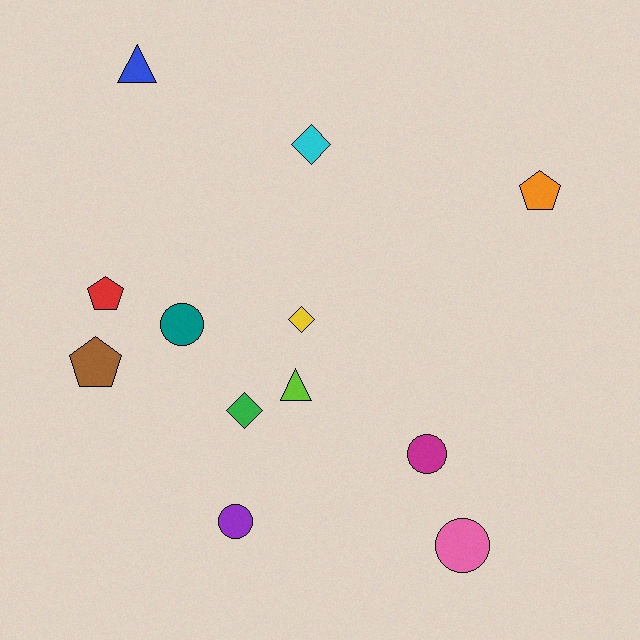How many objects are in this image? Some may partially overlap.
There are 12 objects.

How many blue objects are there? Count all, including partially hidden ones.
There is 1 blue object.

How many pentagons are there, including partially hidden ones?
There are 3 pentagons.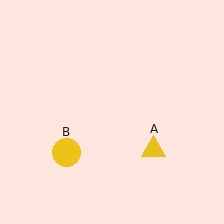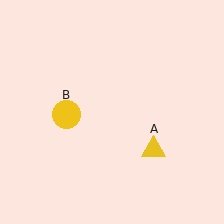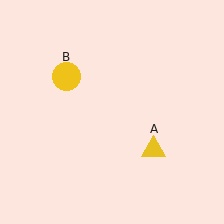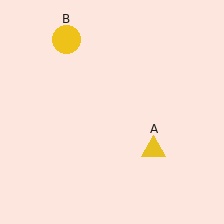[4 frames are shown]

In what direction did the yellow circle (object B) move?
The yellow circle (object B) moved up.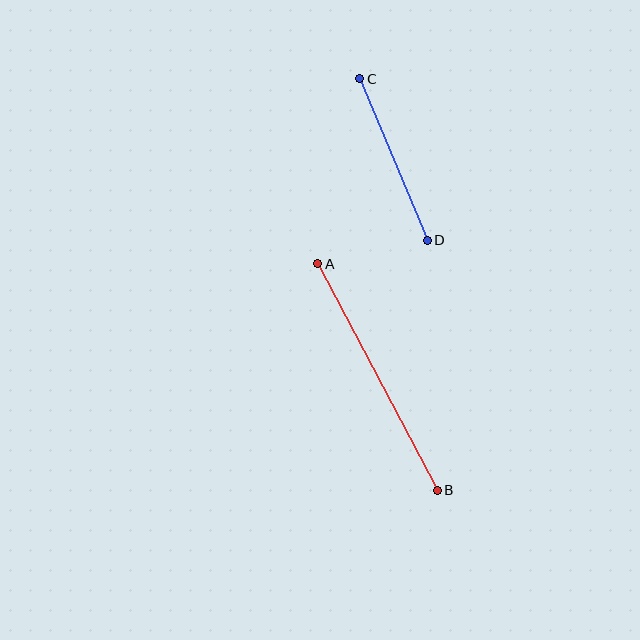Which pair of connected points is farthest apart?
Points A and B are farthest apart.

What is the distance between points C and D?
The distance is approximately 175 pixels.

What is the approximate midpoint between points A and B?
The midpoint is at approximately (378, 377) pixels.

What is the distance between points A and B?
The distance is approximately 256 pixels.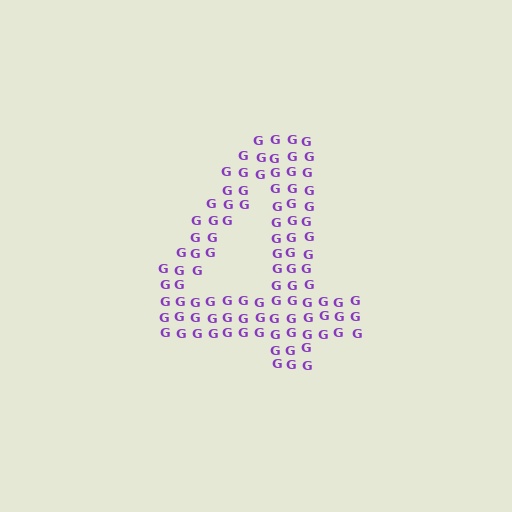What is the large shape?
The large shape is the digit 4.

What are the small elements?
The small elements are letter G's.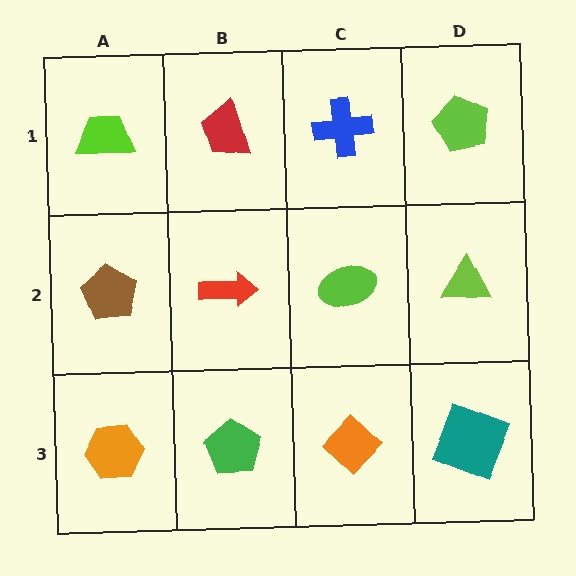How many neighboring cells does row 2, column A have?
3.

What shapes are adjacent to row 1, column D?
A lime triangle (row 2, column D), a blue cross (row 1, column C).